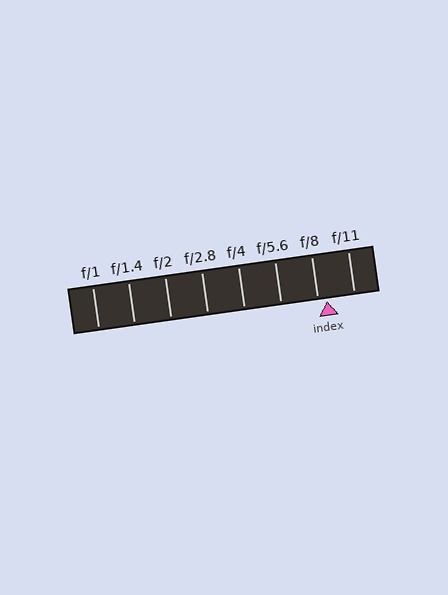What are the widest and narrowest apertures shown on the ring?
The widest aperture shown is f/1 and the narrowest is f/11.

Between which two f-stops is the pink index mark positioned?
The index mark is between f/8 and f/11.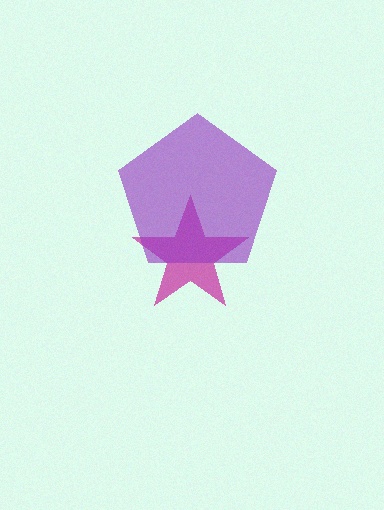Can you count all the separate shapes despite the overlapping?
Yes, there are 2 separate shapes.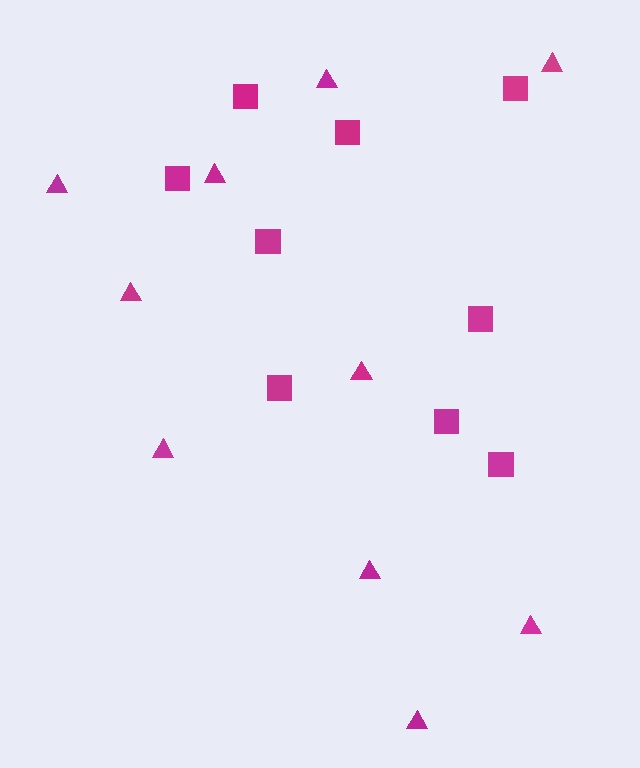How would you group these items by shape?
There are 2 groups: one group of triangles (10) and one group of squares (9).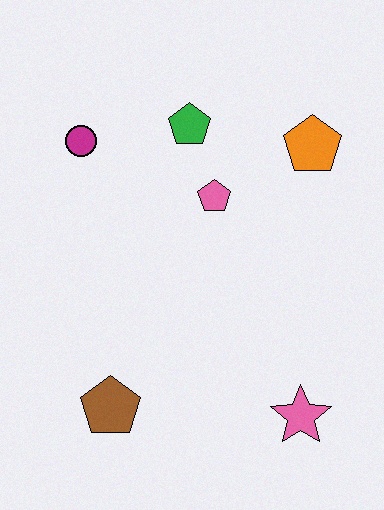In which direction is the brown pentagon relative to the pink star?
The brown pentagon is to the left of the pink star.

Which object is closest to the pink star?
The brown pentagon is closest to the pink star.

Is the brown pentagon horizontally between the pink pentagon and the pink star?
No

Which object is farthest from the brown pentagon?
The orange pentagon is farthest from the brown pentagon.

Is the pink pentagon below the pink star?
No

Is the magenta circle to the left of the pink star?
Yes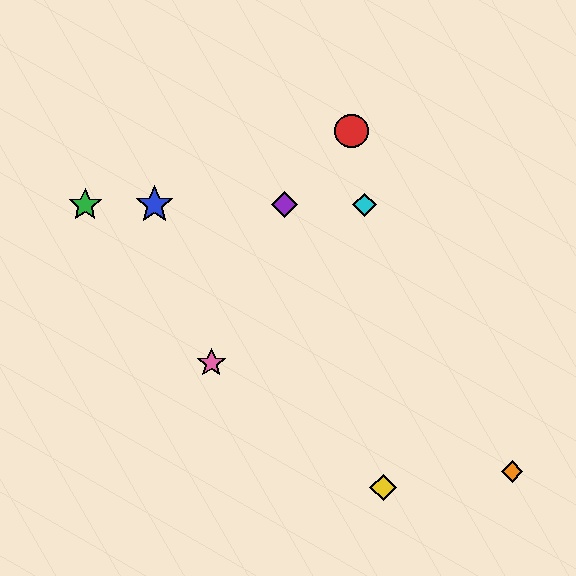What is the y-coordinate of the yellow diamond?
The yellow diamond is at y≈488.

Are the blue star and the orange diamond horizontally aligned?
No, the blue star is at y≈205 and the orange diamond is at y≈471.